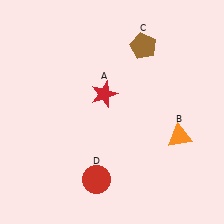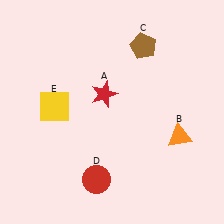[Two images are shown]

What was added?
A yellow square (E) was added in Image 2.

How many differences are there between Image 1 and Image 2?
There is 1 difference between the two images.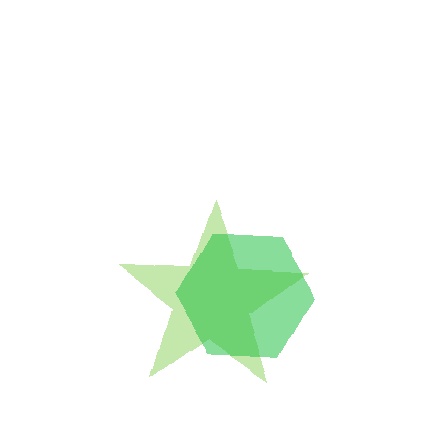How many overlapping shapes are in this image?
There are 2 overlapping shapes in the image.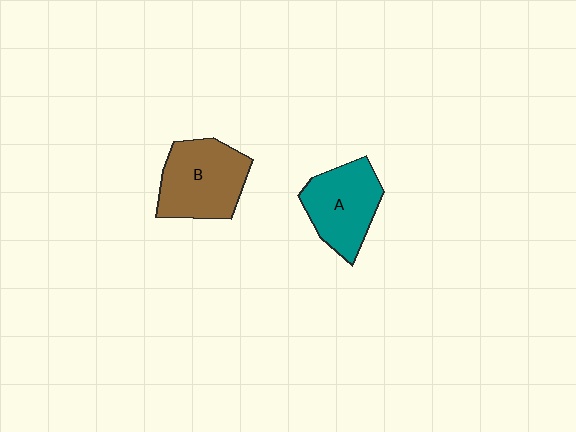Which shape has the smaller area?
Shape A (teal).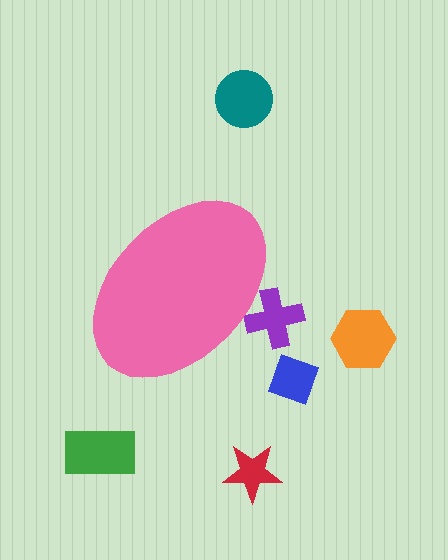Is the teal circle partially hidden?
No, the teal circle is fully visible.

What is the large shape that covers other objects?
A pink ellipse.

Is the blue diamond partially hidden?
No, the blue diamond is fully visible.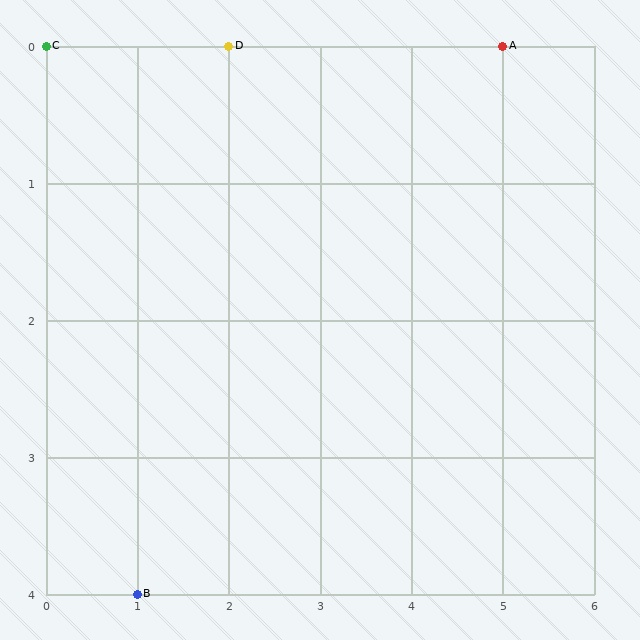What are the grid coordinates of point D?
Point D is at grid coordinates (2, 0).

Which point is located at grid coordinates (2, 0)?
Point D is at (2, 0).